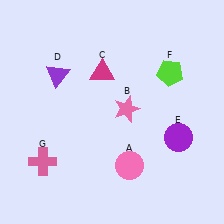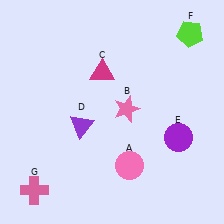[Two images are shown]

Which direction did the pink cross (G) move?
The pink cross (G) moved down.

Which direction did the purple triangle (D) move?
The purple triangle (D) moved down.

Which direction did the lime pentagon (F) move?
The lime pentagon (F) moved up.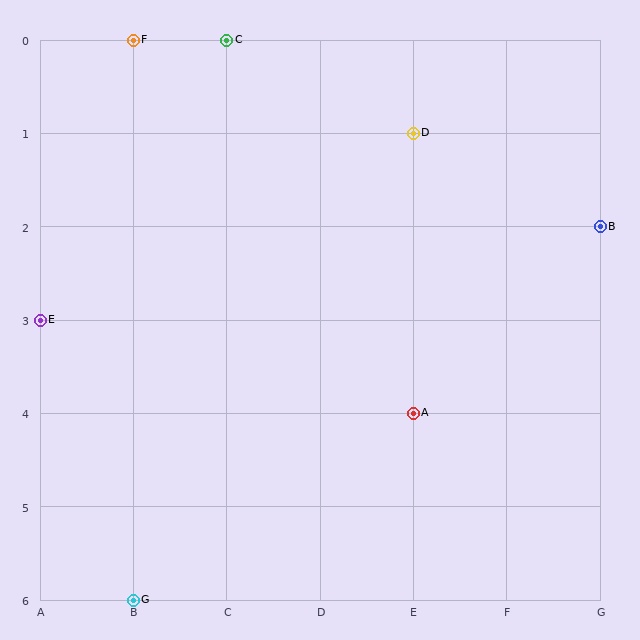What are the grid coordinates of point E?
Point E is at grid coordinates (A, 3).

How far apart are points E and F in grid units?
Points E and F are 1 column and 3 rows apart (about 3.2 grid units diagonally).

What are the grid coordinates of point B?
Point B is at grid coordinates (G, 2).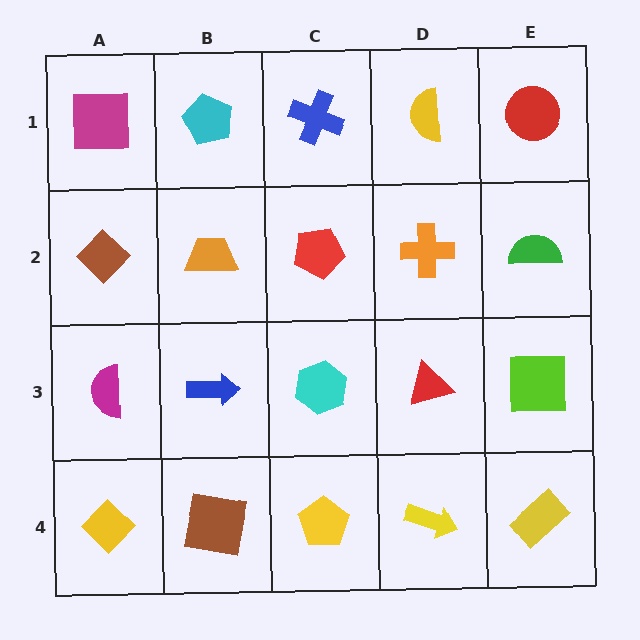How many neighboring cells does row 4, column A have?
2.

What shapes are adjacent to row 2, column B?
A cyan pentagon (row 1, column B), a blue arrow (row 3, column B), a brown diamond (row 2, column A), a red pentagon (row 2, column C).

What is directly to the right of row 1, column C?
A yellow semicircle.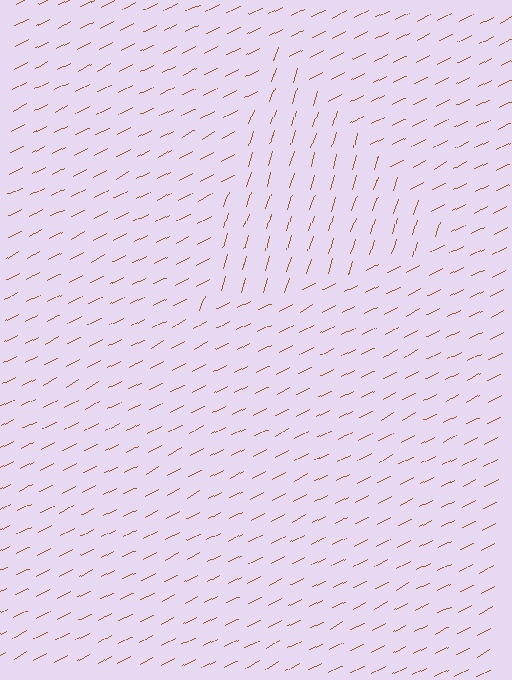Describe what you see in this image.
The image is filled with small brown line segments. A triangle region in the image has lines oriented differently from the surrounding lines, creating a visible texture boundary.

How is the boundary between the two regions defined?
The boundary is defined purely by a change in line orientation (approximately 45 degrees difference). All lines are the same color and thickness.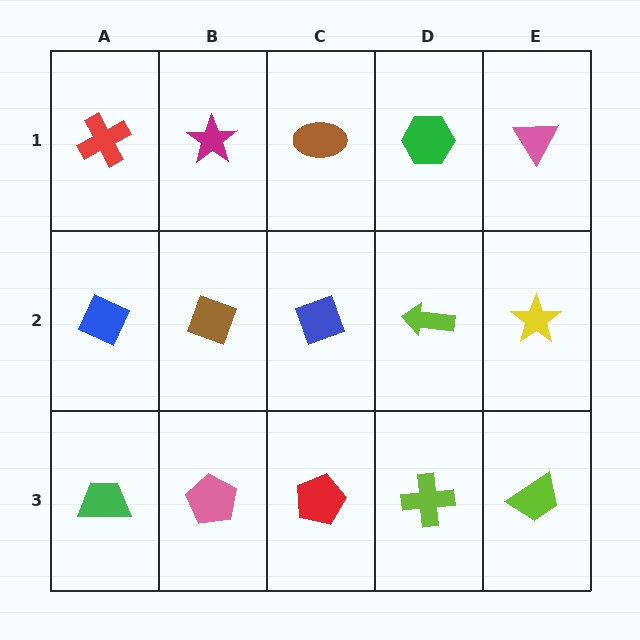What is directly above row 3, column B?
A brown diamond.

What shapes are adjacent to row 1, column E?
A yellow star (row 2, column E), a green hexagon (row 1, column D).